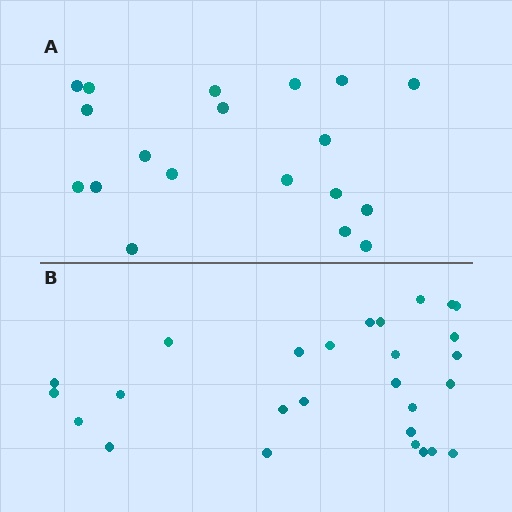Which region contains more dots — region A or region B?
Region B (the bottom region) has more dots.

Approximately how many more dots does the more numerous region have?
Region B has roughly 8 or so more dots than region A.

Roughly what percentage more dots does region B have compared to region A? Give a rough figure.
About 40% more.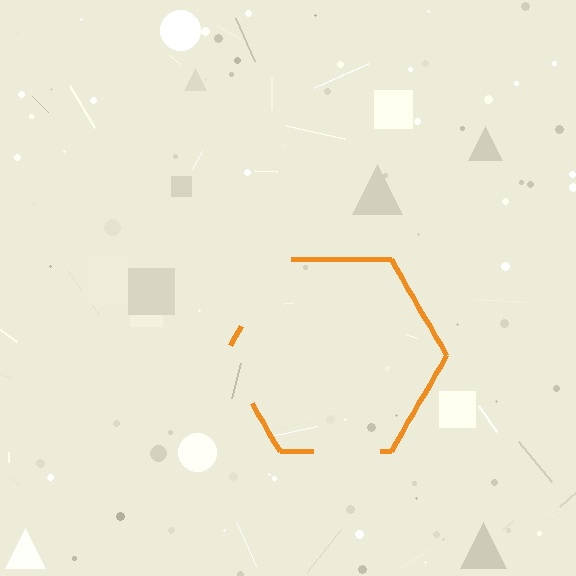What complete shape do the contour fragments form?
The contour fragments form a hexagon.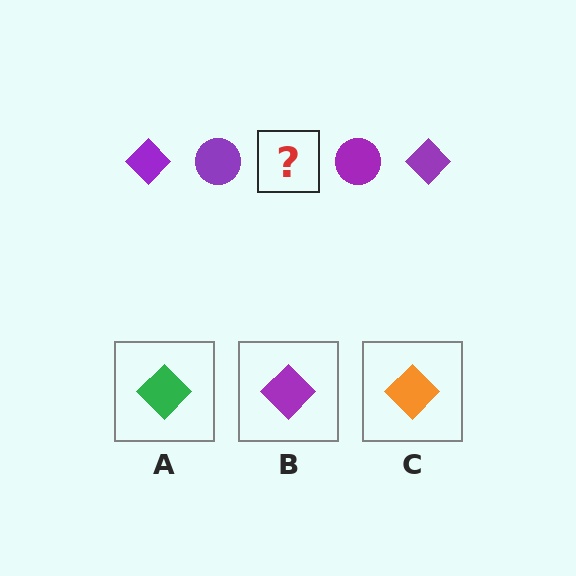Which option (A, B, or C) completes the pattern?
B.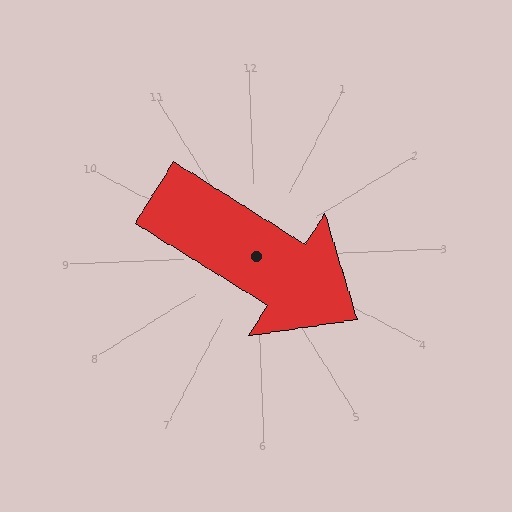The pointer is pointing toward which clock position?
Roughly 4 o'clock.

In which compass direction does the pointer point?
Southeast.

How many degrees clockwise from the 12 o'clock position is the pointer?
Approximately 124 degrees.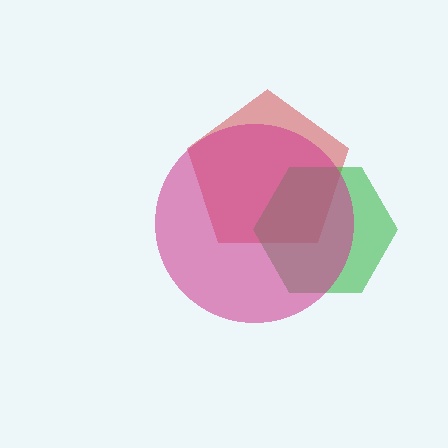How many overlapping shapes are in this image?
There are 3 overlapping shapes in the image.